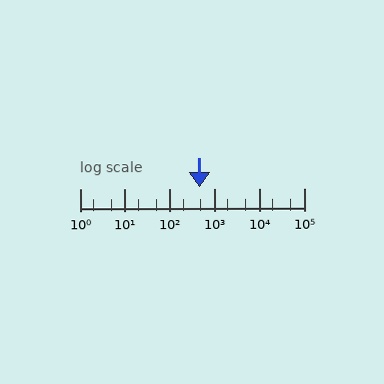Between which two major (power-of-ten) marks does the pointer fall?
The pointer is between 100 and 1000.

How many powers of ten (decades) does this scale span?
The scale spans 5 decades, from 1 to 100000.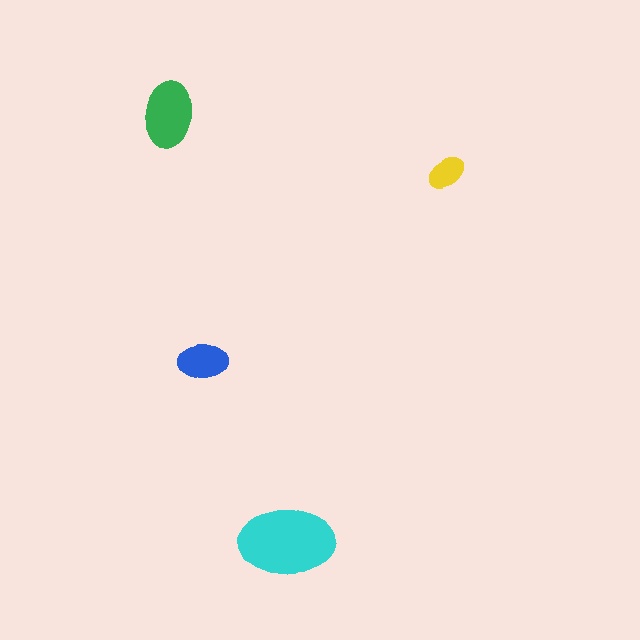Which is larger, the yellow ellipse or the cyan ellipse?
The cyan one.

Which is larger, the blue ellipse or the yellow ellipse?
The blue one.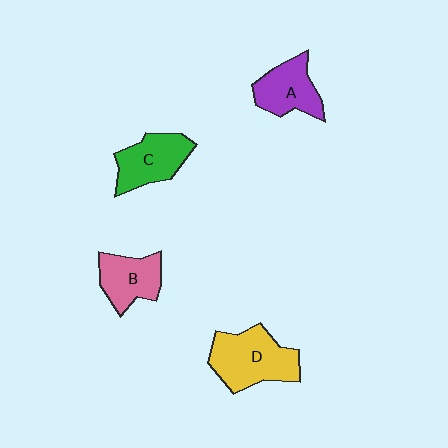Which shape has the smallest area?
Shape B (pink).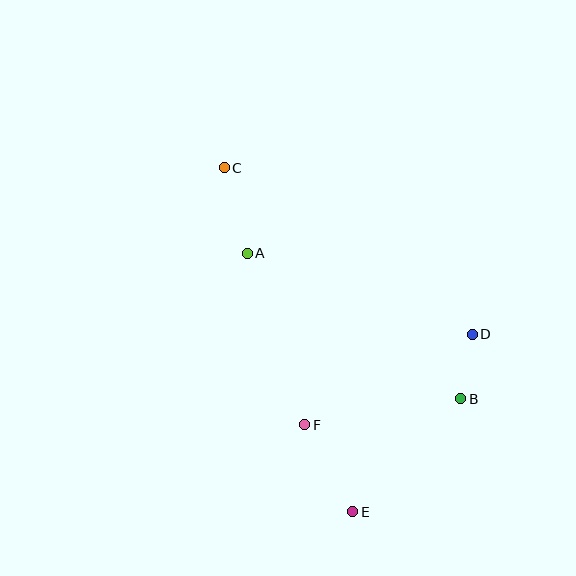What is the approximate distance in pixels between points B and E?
The distance between B and E is approximately 156 pixels.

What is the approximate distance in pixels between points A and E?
The distance between A and E is approximately 279 pixels.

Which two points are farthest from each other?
Points C and E are farthest from each other.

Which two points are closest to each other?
Points B and D are closest to each other.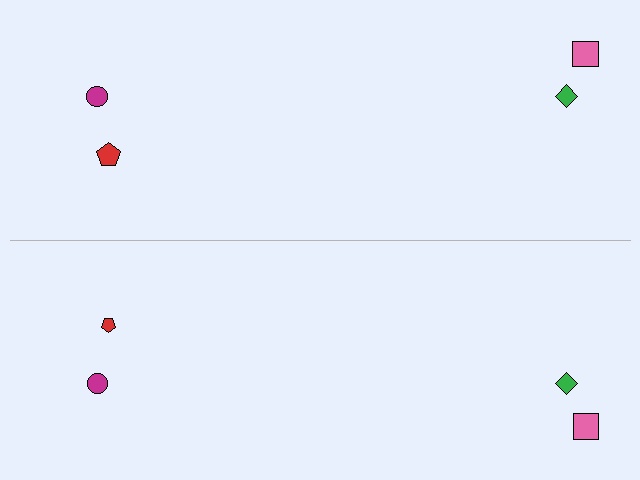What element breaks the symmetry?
The red pentagon on the bottom side has a different size than its mirror counterpart.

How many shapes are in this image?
There are 8 shapes in this image.